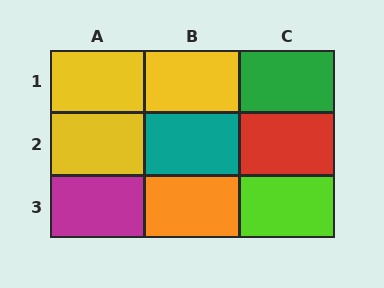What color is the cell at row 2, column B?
Teal.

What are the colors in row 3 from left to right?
Magenta, orange, lime.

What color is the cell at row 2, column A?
Yellow.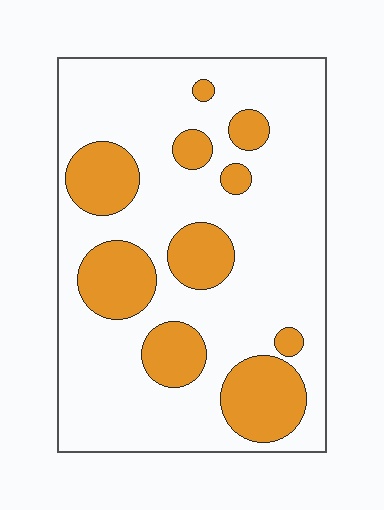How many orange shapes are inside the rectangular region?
10.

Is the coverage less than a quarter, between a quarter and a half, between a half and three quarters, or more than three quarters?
Between a quarter and a half.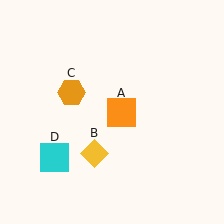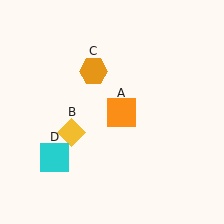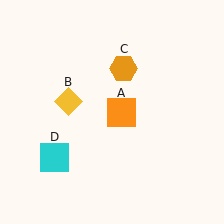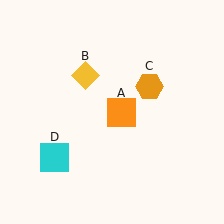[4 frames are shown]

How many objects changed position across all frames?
2 objects changed position: yellow diamond (object B), orange hexagon (object C).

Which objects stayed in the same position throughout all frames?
Orange square (object A) and cyan square (object D) remained stationary.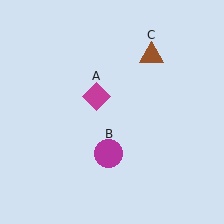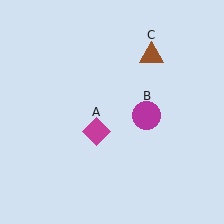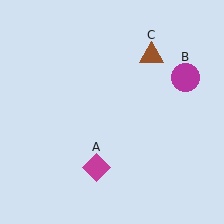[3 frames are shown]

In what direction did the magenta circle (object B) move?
The magenta circle (object B) moved up and to the right.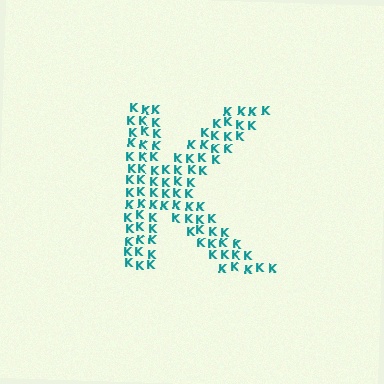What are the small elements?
The small elements are letter K's.